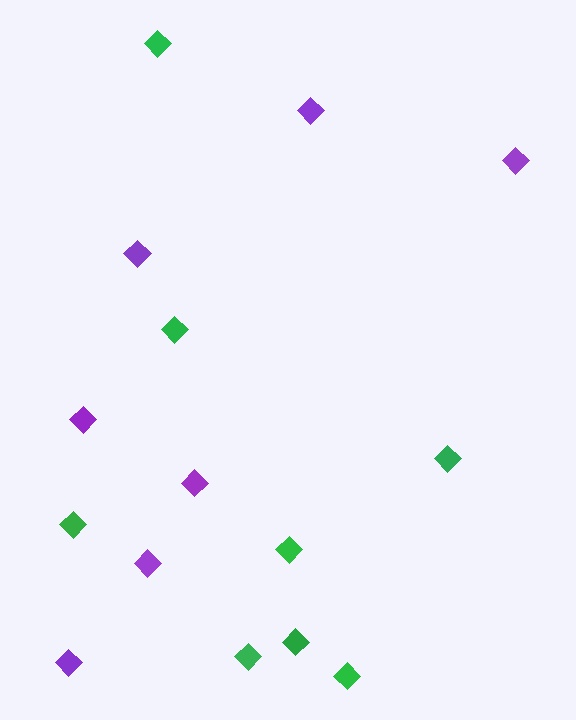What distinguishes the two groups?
There are 2 groups: one group of purple diamonds (7) and one group of green diamonds (8).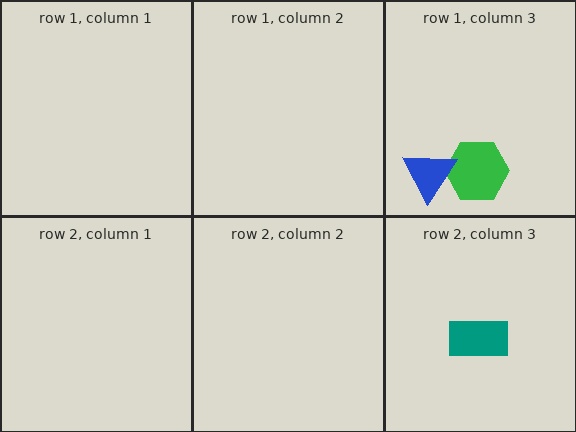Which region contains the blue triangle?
The row 1, column 3 region.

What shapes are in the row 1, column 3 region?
The green hexagon, the blue triangle.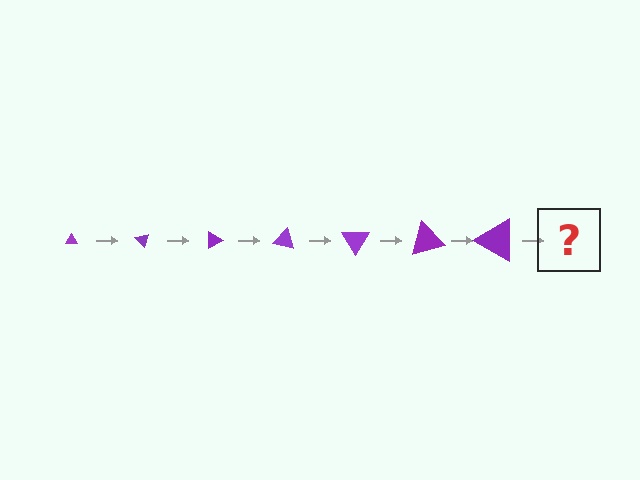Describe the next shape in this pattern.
It should be a triangle, larger than the previous one and rotated 315 degrees from the start.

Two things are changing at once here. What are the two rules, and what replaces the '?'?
The two rules are that the triangle grows larger each step and it rotates 45 degrees each step. The '?' should be a triangle, larger than the previous one and rotated 315 degrees from the start.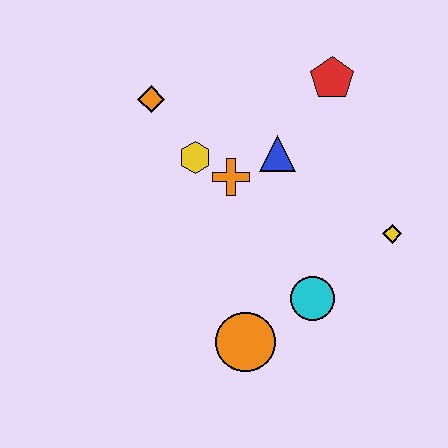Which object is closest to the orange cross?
The yellow hexagon is closest to the orange cross.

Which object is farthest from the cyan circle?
The orange diamond is farthest from the cyan circle.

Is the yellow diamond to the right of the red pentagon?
Yes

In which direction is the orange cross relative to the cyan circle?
The orange cross is above the cyan circle.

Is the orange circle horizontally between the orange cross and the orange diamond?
No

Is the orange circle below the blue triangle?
Yes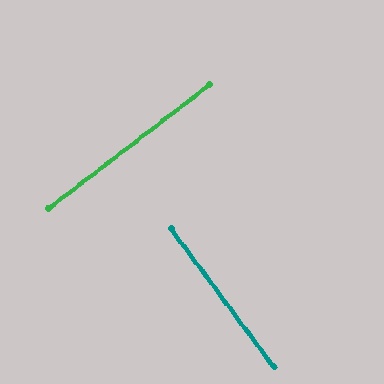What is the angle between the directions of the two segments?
Approximately 89 degrees.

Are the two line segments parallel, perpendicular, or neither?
Perpendicular — they meet at approximately 89°.